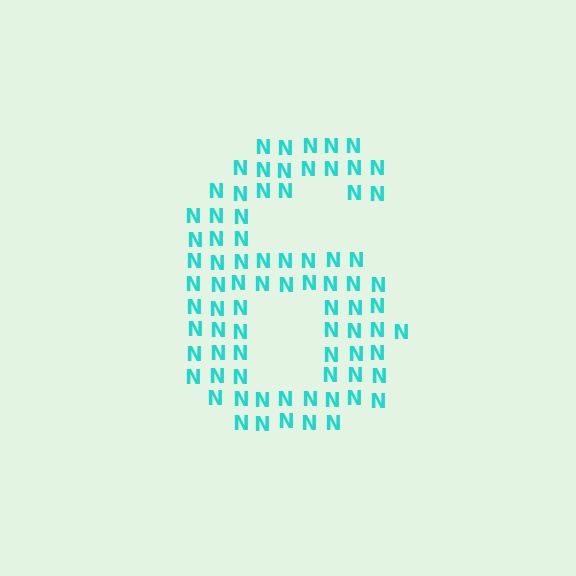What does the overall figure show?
The overall figure shows the digit 6.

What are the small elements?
The small elements are letter N's.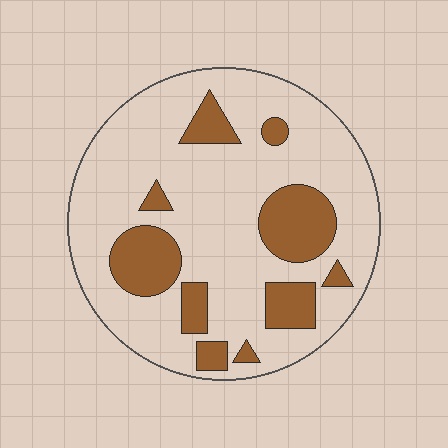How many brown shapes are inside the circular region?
10.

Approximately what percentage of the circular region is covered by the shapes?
Approximately 25%.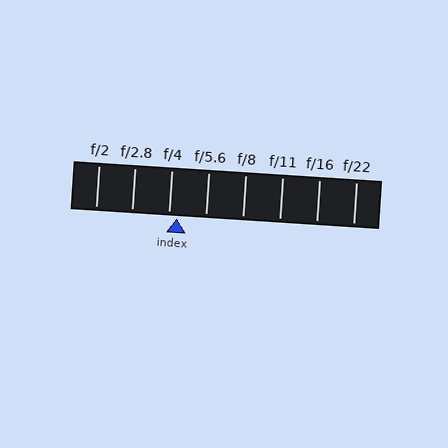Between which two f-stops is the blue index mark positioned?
The index mark is between f/4 and f/5.6.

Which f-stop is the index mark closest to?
The index mark is closest to f/4.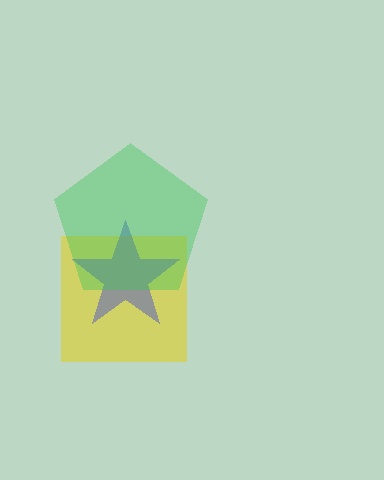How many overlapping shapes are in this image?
There are 3 overlapping shapes in the image.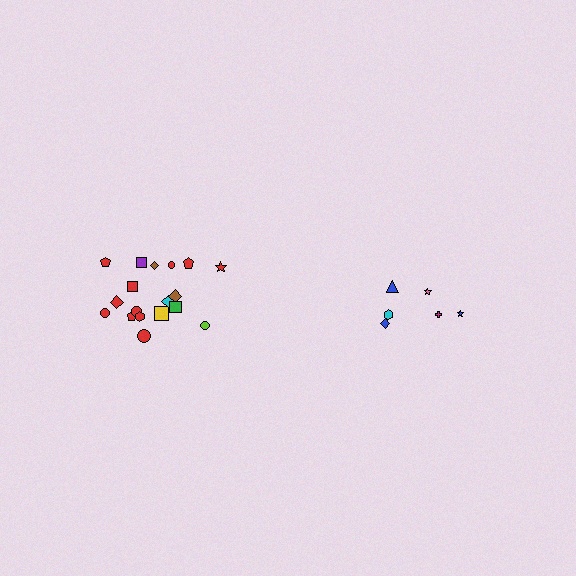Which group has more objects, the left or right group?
The left group.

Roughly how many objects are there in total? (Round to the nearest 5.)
Roughly 25 objects in total.